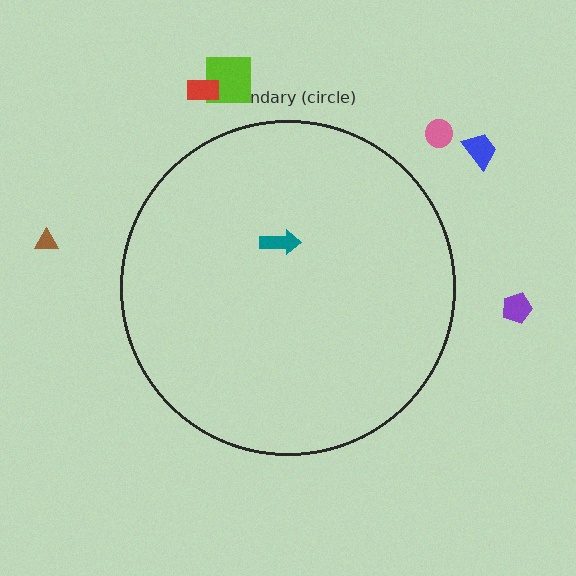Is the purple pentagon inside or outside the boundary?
Outside.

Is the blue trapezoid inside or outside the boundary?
Outside.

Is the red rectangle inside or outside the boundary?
Outside.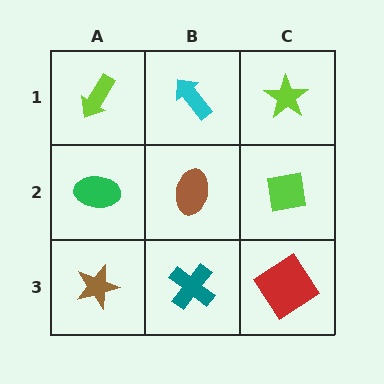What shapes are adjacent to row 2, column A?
A lime arrow (row 1, column A), a brown star (row 3, column A), a brown ellipse (row 2, column B).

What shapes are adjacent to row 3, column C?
A lime square (row 2, column C), a teal cross (row 3, column B).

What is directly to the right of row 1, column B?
A lime star.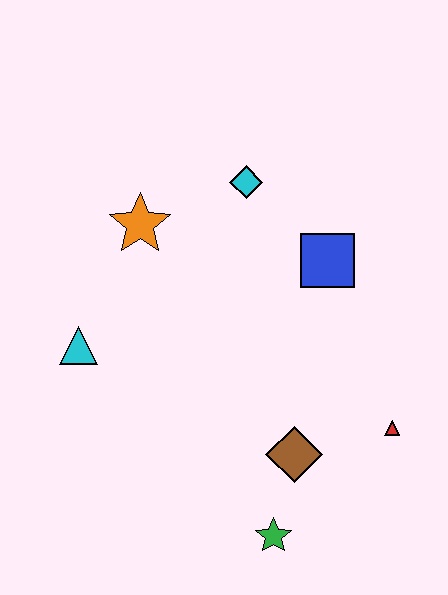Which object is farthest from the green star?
The cyan diamond is farthest from the green star.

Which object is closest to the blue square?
The cyan diamond is closest to the blue square.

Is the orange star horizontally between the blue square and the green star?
No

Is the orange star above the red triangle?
Yes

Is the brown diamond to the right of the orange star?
Yes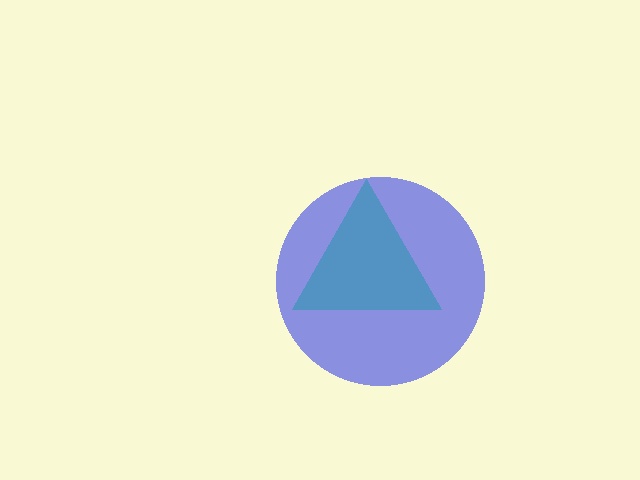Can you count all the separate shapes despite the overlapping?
Yes, there are 2 separate shapes.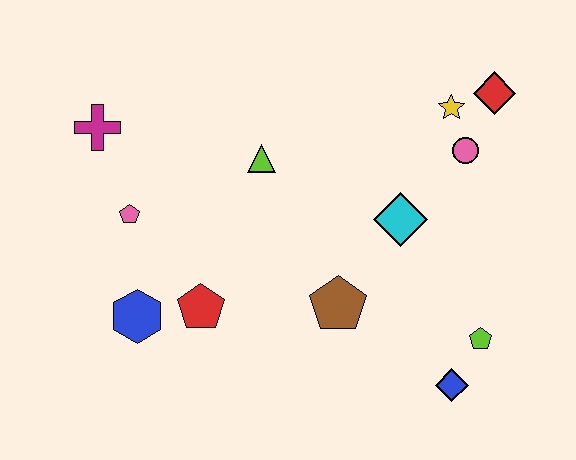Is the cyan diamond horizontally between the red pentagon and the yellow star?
Yes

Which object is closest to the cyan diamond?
The pink circle is closest to the cyan diamond.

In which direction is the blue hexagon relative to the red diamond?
The blue hexagon is to the left of the red diamond.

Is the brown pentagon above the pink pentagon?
No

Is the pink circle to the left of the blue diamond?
No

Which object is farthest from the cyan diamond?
The magenta cross is farthest from the cyan diamond.